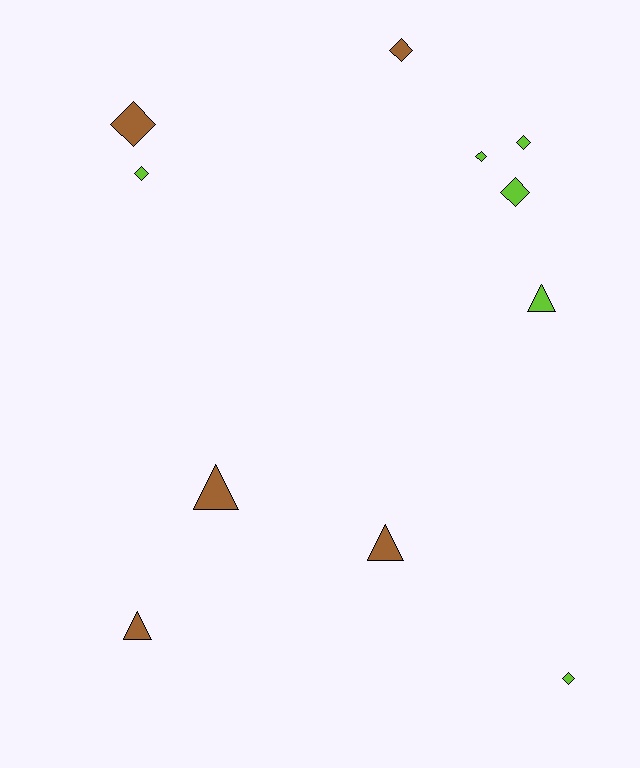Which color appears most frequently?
Lime, with 6 objects.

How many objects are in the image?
There are 11 objects.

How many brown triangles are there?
There are 3 brown triangles.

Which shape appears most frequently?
Diamond, with 7 objects.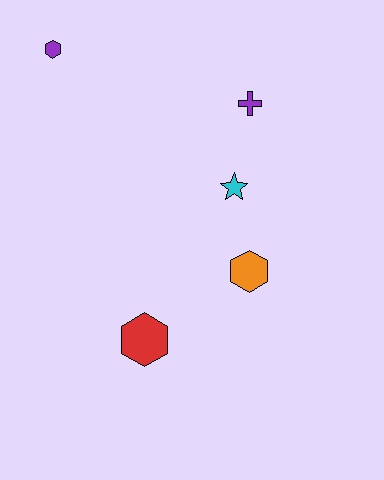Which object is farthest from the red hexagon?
The purple hexagon is farthest from the red hexagon.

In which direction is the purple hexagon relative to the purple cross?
The purple hexagon is to the left of the purple cross.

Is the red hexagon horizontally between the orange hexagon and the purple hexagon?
Yes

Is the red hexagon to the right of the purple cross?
No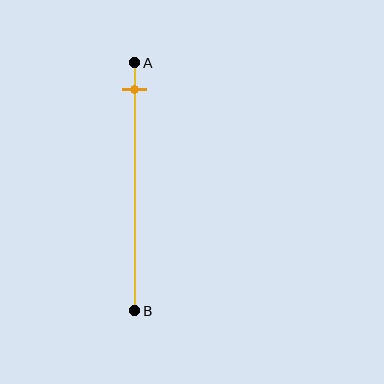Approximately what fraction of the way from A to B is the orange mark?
The orange mark is approximately 10% of the way from A to B.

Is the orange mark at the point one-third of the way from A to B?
No, the mark is at about 10% from A, not at the 33% one-third point.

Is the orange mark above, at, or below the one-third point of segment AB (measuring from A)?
The orange mark is above the one-third point of segment AB.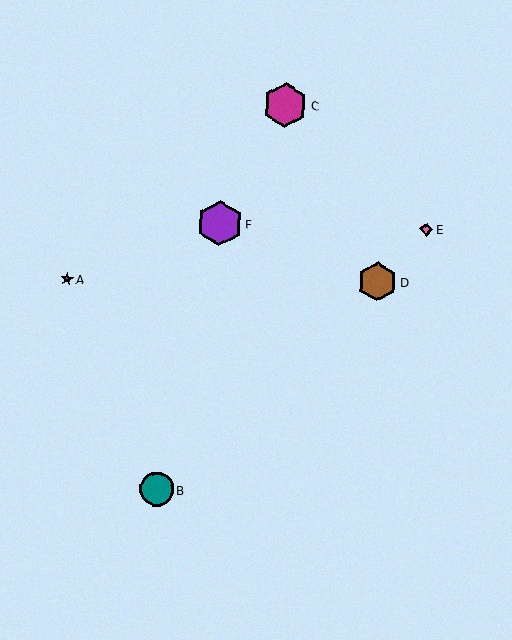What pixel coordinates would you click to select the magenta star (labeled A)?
Click at (67, 279) to select the magenta star A.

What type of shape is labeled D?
Shape D is a brown hexagon.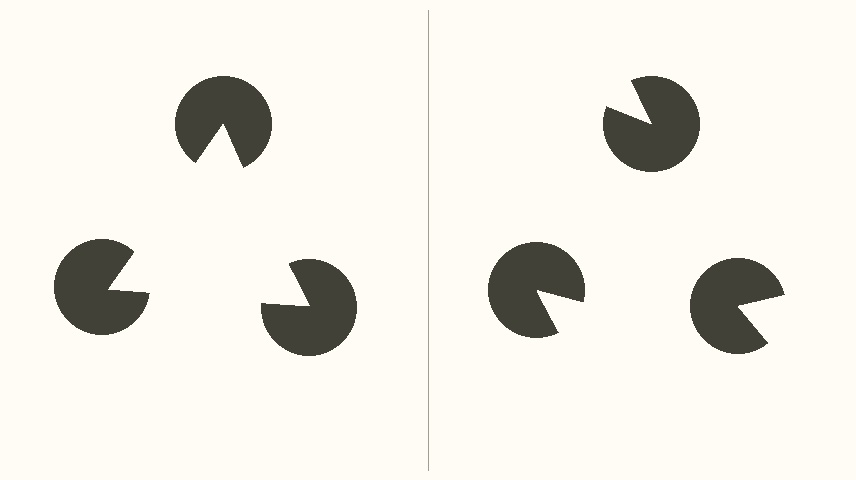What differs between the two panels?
The pac-man discs are positioned identically on both sides; only the wedge orientations differ. On the left they align to a triangle; on the right they are misaligned.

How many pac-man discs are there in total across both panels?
6 — 3 on each side.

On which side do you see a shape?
An illusory triangle appears on the left side. On the right side the wedge cuts are rotated, so no coherent shape forms.